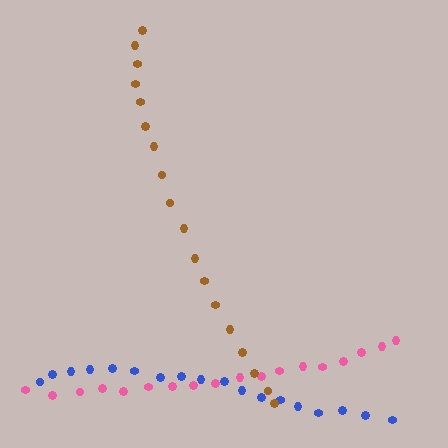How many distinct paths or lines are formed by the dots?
There are 3 distinct paths.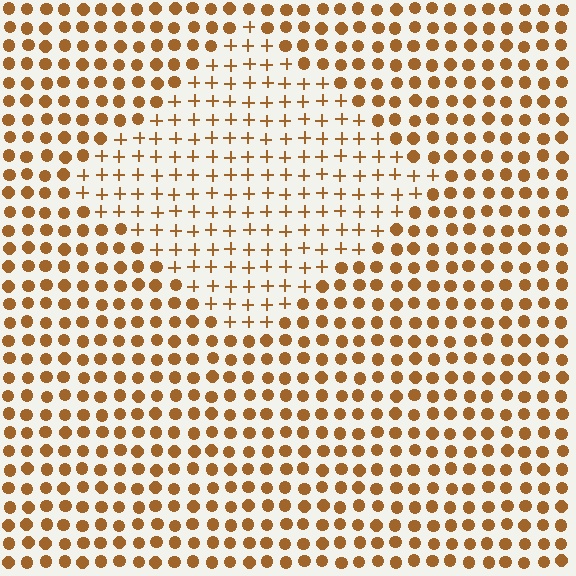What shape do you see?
I see a diamond.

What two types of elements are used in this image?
The image uses plus signs inside the diamond region and circles outside it.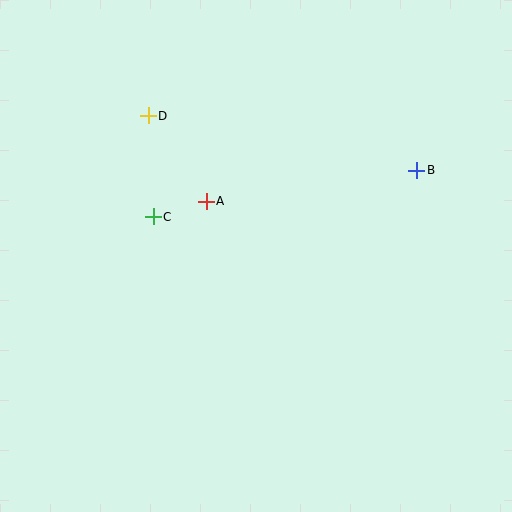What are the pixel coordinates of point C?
Point C is at (153, 217).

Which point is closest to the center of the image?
Point A at (206, 201) is closest to the center.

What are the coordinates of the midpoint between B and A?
The midpoint between B and A is at (312, 186).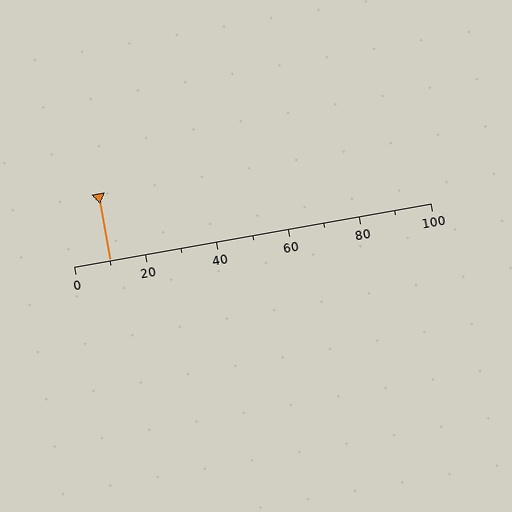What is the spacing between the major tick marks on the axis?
The major ticks are spaced 20 apart.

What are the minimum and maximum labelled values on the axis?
The axis runs from 0 to 100.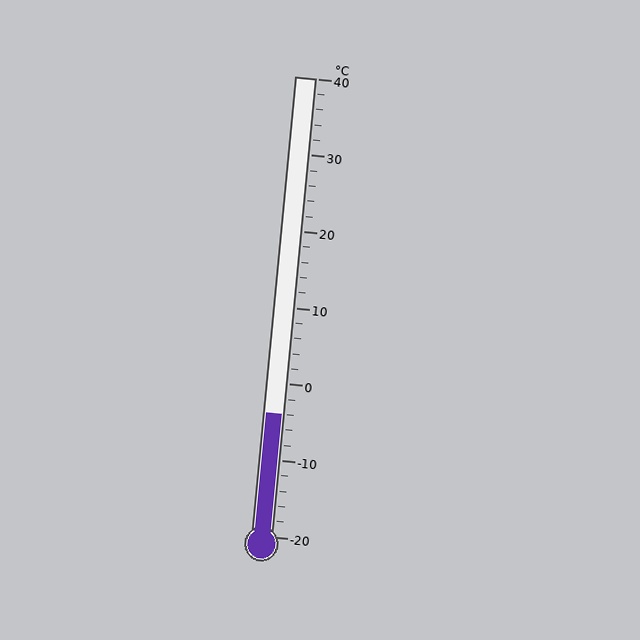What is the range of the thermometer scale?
The thermometer scale ranges from -20°C to 40°C.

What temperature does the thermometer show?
The thermometer shows approximately -4°C.